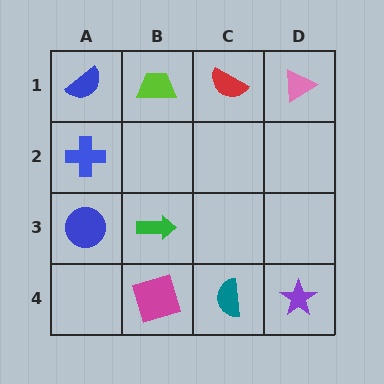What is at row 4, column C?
A teal semicircle.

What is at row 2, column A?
A blue cross.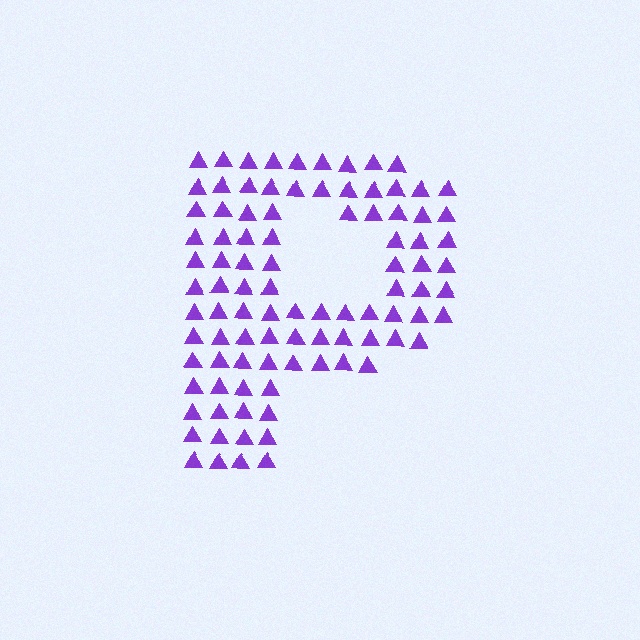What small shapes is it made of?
It is made of small triangles.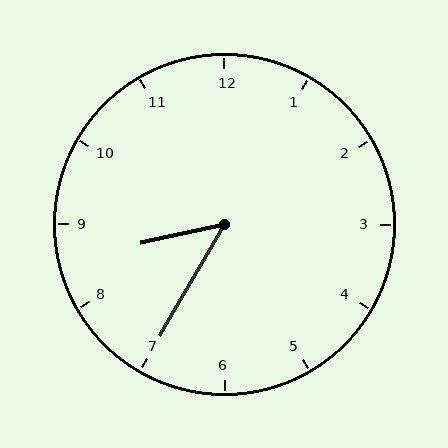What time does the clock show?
8:35.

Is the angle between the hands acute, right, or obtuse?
It is acute.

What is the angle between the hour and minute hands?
Approximately 48 degrees.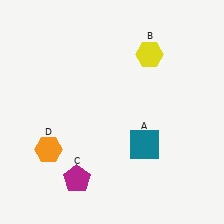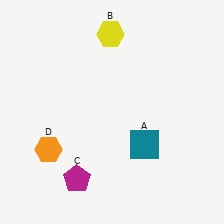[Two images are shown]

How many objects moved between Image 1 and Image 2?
1 object moved between the two images.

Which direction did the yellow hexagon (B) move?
The yellow hexagon (B) moved left.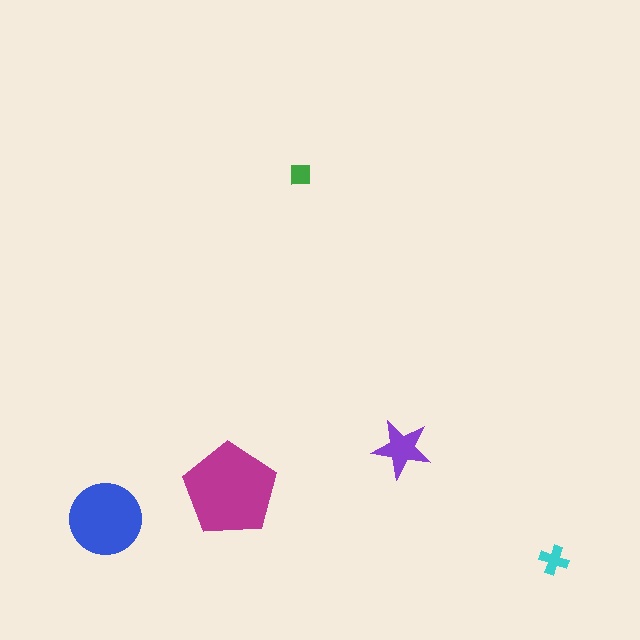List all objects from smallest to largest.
The green square, the cyan cross, the purple star, the blue circle, the magenta pentagon.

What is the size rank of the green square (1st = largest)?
5th.